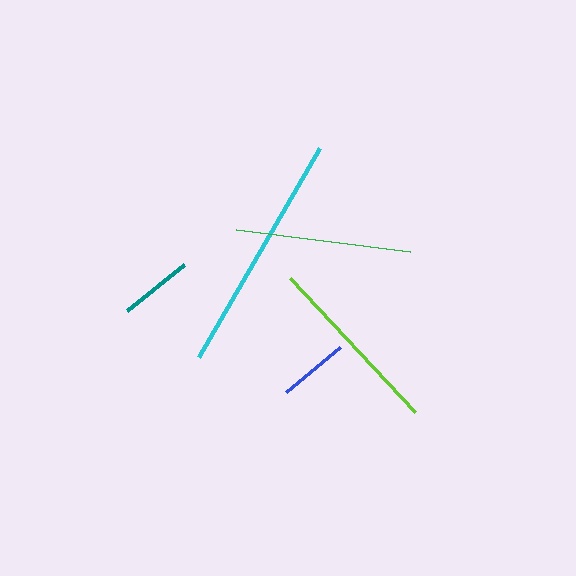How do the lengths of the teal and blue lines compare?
The teal and blue lines are approximately the same length.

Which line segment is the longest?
The cyan line is the longest at approximately 242 pixels.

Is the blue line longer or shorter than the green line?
The green line is longer than the blue line.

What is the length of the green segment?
The green segment is approximately 176 pixels long.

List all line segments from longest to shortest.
From longest to shortest: cyan, lime, green, teal, blue.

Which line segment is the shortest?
The blue line is the shortest at approximately 70 pixels.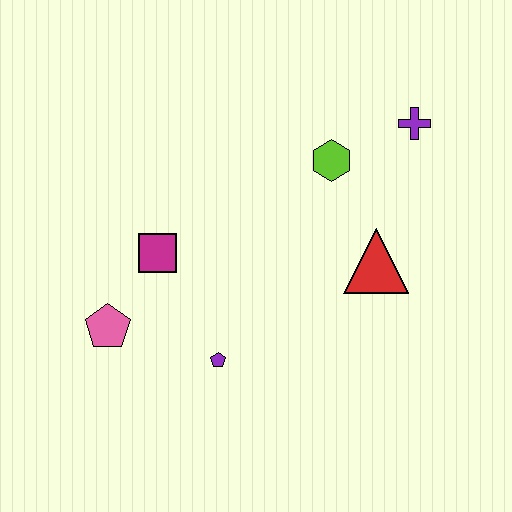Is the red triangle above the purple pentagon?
Yes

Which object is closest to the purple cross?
The lime hexagon is closest to the purple cross.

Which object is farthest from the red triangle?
The pink pentagon is farthest from the red triangle.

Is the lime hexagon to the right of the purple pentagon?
Yes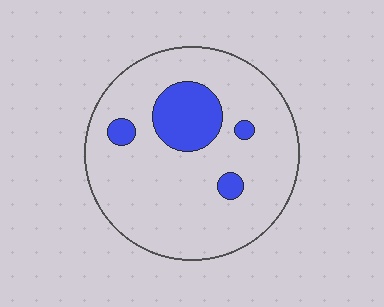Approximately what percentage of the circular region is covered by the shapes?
Approximately 15%.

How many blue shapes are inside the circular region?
4.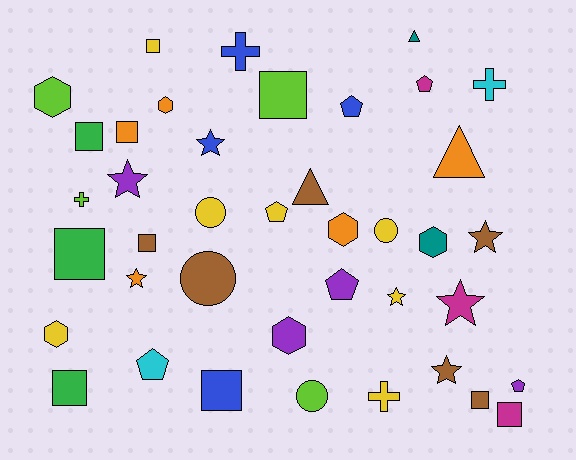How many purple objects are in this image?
There are 4 purple objects.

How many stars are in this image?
There are 7 stars.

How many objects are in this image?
There are 40 objects.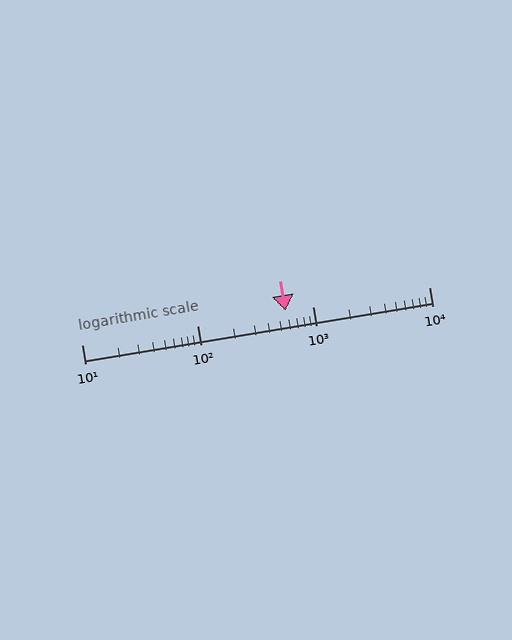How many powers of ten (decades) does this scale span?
The scale spans 3 decades, from 10 to 10000.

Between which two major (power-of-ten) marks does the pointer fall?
The pointer is between 100 and 1000.